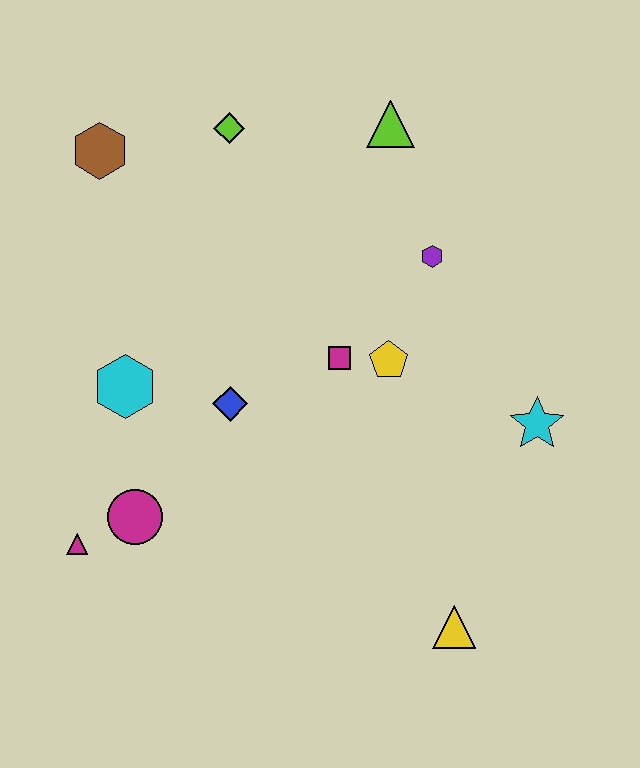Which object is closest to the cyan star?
The yellow pentagon is closest to the cyan star.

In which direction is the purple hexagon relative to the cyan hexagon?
The purple hexagon is to the right of the cyan hexagon.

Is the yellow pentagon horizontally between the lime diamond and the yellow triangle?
Yes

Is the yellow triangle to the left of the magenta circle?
No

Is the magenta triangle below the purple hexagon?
Yes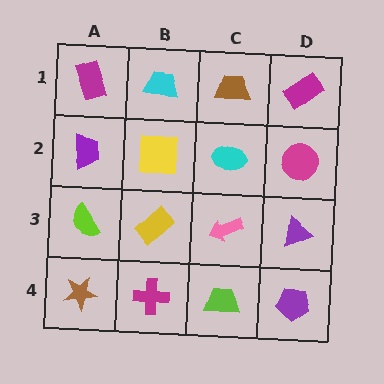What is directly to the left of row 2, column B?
A purple trapezoid.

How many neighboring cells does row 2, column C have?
4.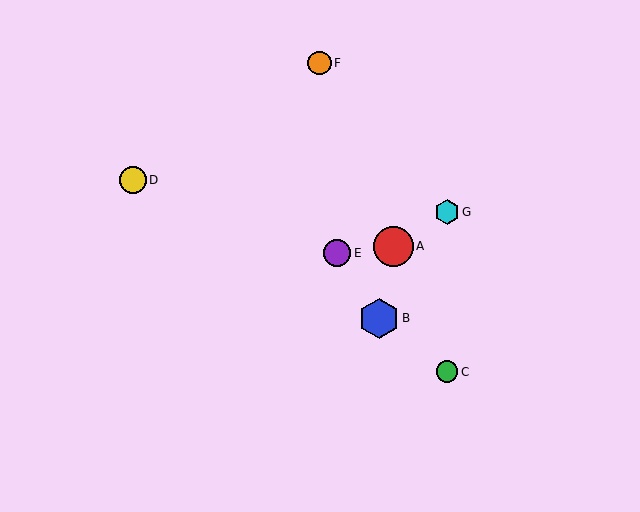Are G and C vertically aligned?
Yes, both are at x≈447.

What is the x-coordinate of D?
Object D is at x≈133.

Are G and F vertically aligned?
No, G is at x≈447 and F is at x≈319.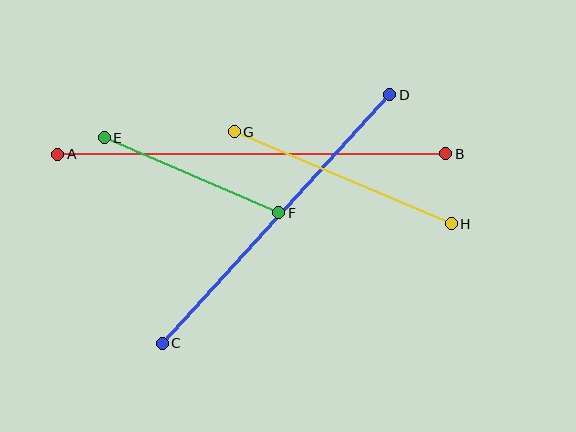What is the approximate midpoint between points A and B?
The midpoint is at approximately (252, 154) pixels.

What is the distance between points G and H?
The distance is approximately 236 pixels.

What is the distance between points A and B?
The distance is approximately 388 pixels.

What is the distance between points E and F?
The distance is approximately 190 pixels.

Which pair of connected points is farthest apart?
Points A and B are farthest apart.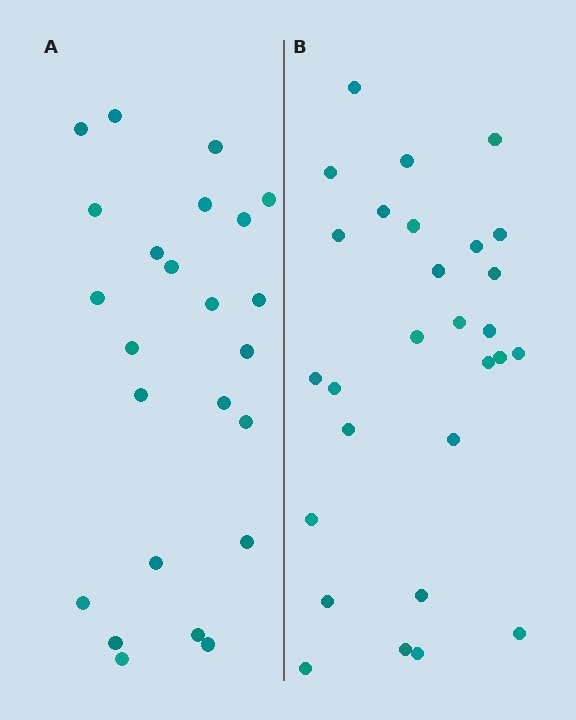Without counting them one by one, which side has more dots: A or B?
Region B (the right region) has more dots.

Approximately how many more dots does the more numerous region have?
Region B has about 4 more dots than region A.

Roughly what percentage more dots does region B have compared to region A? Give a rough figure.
About 15% more.